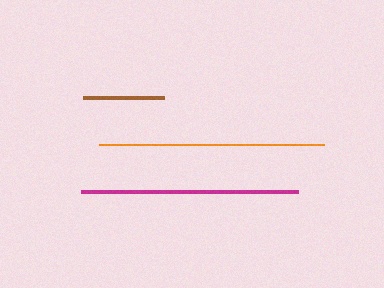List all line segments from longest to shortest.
From longest to shortest: orange, magenta, brown.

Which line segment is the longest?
The orange line is the longest at approximately 225 pixels.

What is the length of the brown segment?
The brown segment is approximately 81 pixels long.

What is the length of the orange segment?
The orange segment is approximately 225 pixels long.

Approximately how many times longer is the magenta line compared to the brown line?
The magenta line is approximately 2.7 times the length of the brown line.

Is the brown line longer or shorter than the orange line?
The orange line is longer than the brown line.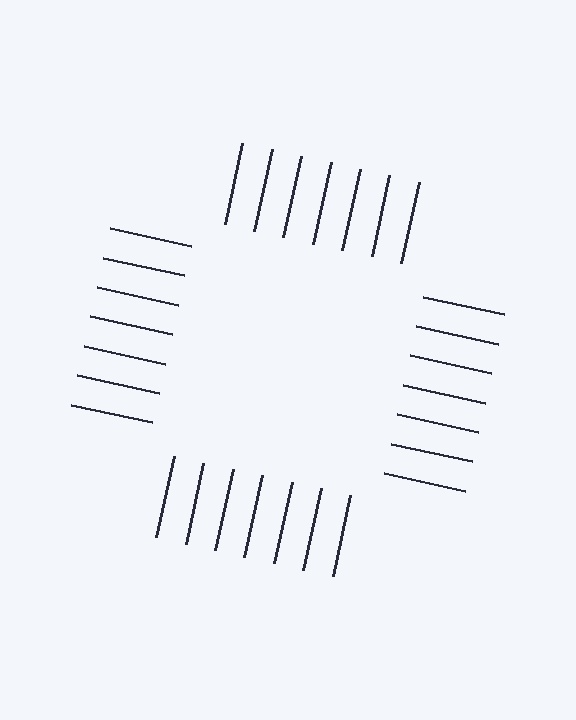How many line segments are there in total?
28 — 7 along each of the 4 edges.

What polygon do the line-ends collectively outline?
An illusory square — the line segments terminate on its edges but no continuous stroke is drawn.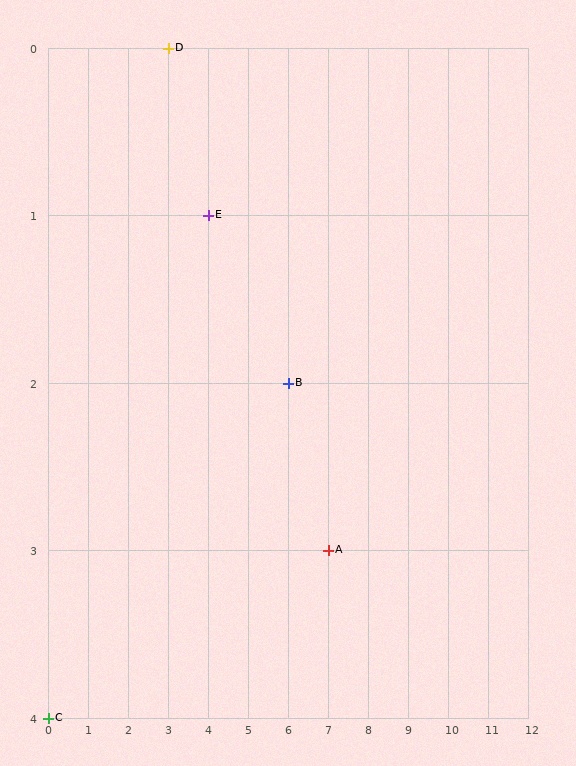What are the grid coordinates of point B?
Point B is at grid coordinates (6, 2).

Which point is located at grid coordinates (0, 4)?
Point C is at (0, 4).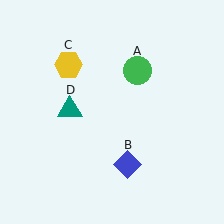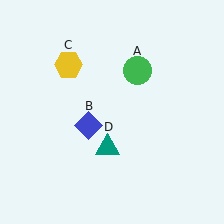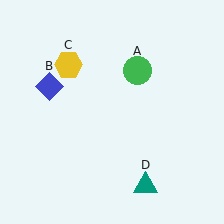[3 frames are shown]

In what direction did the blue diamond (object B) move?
The blue diamond (object B) moved up and to the left.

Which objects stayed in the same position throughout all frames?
Green circle (object A) and yellow hexagon (object C) remained stationary.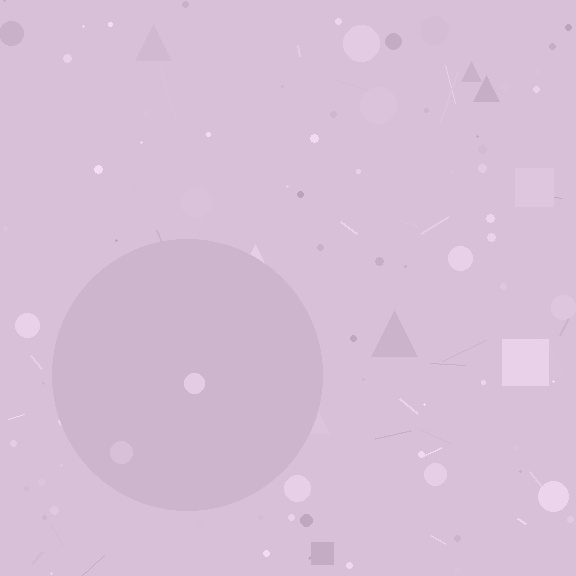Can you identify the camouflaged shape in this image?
The camouflaged shape is a circle.